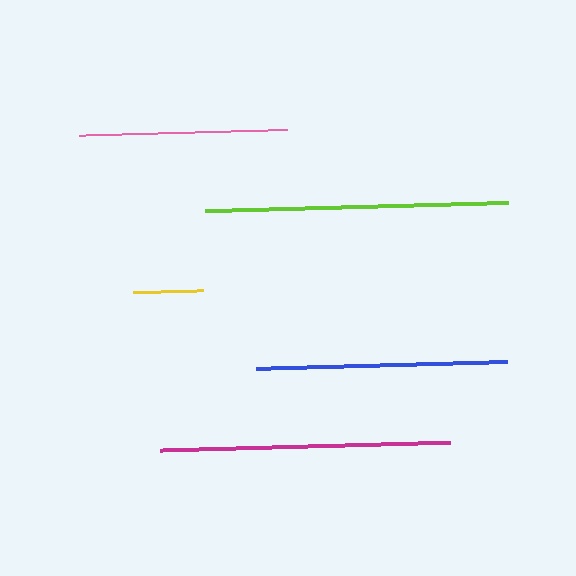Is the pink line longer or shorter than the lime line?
The lime line is longer than the pink line.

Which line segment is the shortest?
The yellow line is the shortest at approximately 70 pixels.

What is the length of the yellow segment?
The yellow segment is approximately 70 pixels long.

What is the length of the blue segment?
The blue segment is approximately 252 pixels long.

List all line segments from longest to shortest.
From longest to shortest: lime, magenta, blue, pink, yellow.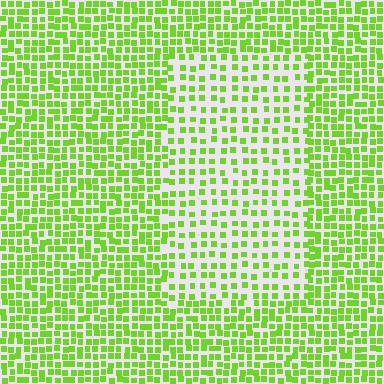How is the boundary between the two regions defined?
The boundary is defined by a change in element density (approximately 1.8x ratio). All elements are the same color, size, and shape.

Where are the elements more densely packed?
The elements are more densely packed outside the rectangle boundary.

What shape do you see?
I see a rectangle.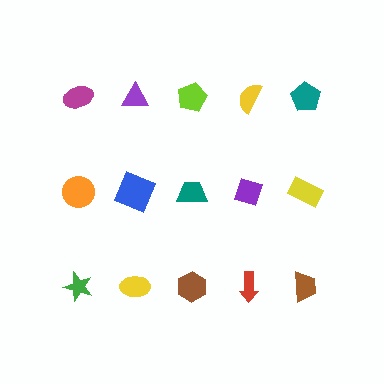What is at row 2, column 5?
A yellow rectangle.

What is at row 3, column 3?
A brown hexagon.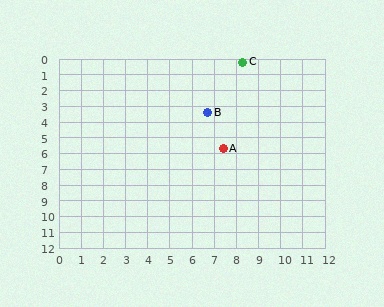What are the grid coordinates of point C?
Point C is at approximately (8.3, 0.2).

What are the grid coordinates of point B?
Point B is at approximately (6.7, 3.4).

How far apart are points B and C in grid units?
Points B and C are about 3.6 grid units apart.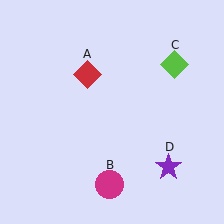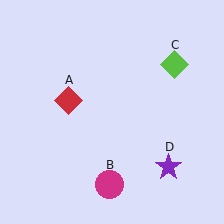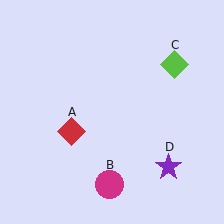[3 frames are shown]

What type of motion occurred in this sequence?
The red diamond (object A) rotated counterclockwise around the center of the scene.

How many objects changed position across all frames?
1 object changed position: red diamond (object A).